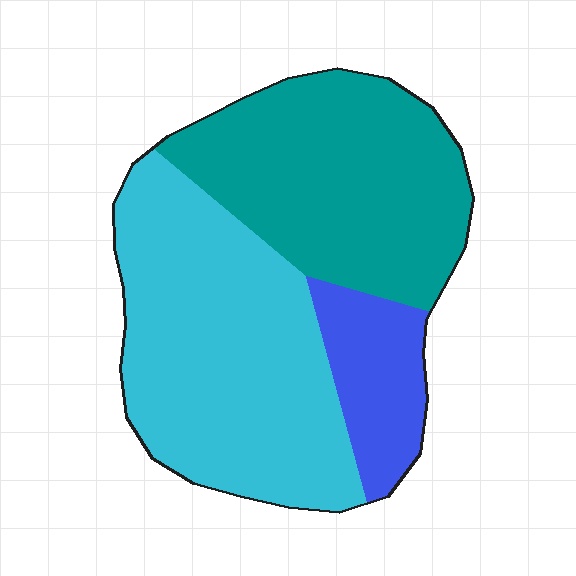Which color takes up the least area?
Blue, at roughly 15%.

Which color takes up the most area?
Cyan, at roughly 45%.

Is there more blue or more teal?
Teal.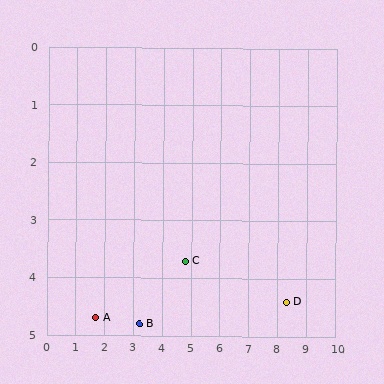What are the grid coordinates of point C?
Point C is at approximately (4.8, 3.7).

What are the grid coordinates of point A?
Point A is at approximately (1.7, 4.7).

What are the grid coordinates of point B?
Point B is at approximately (3.2, 4.8).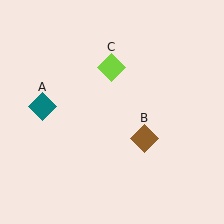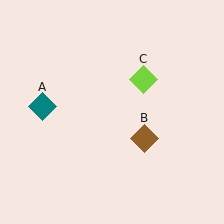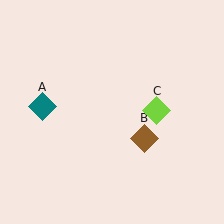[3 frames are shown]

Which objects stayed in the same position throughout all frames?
Teal diamond (object A) and brown diamond (object B) remained stationary.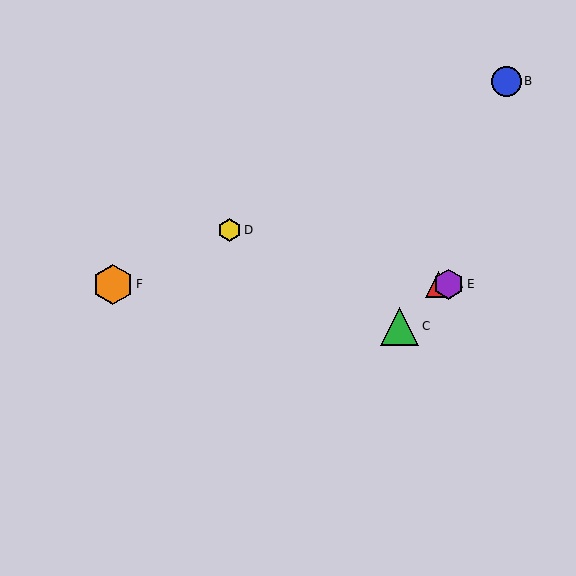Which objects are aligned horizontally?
Objects A, E, F are aligned horizontally.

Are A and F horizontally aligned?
Yes, both are at y≈284.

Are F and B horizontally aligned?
No, F is at y≈284 and B is at y≈81.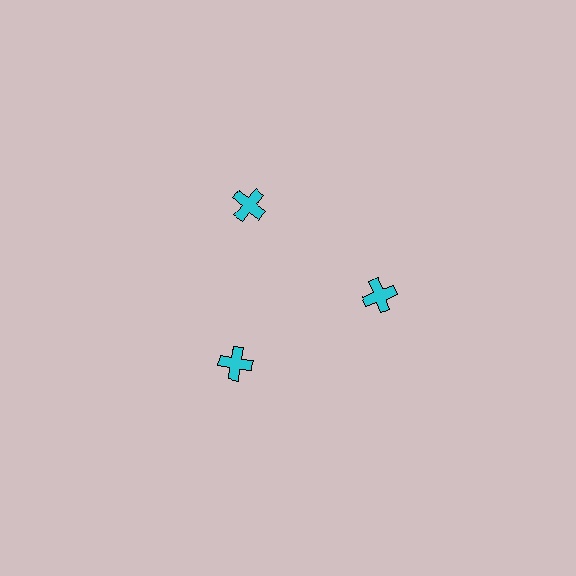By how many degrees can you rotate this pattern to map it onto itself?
The pattern maps onto itself every 120 degrees of rotation.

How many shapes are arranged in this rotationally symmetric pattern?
There are 3 shapes, arranged in 3 groups of 1.